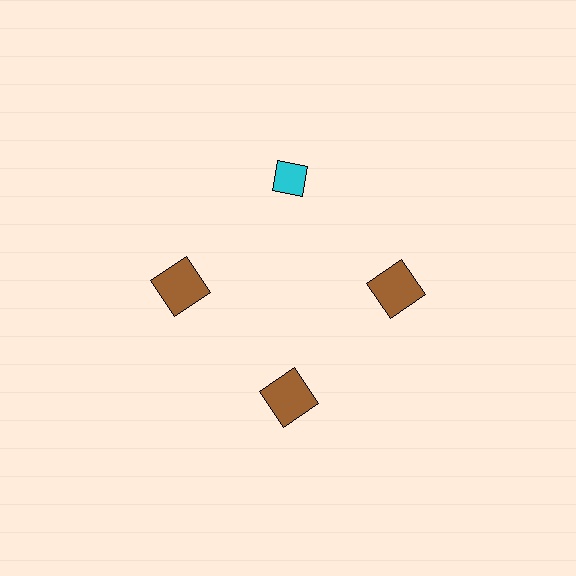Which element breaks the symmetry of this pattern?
The cyan diamond at roughly the 12 o'clock position breaks the symmetry. All other shapes are brown squares.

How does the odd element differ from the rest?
It differs in both color (cyan instead of brown) and shape (diamond instead of square).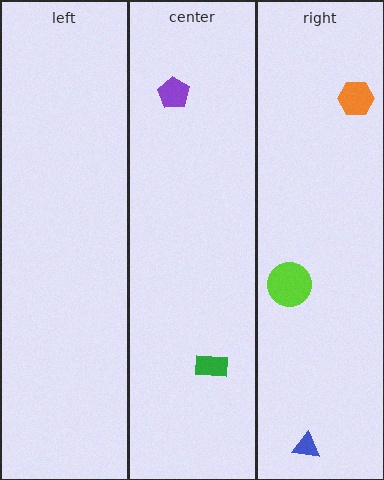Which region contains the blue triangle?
The right region.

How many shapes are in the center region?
2.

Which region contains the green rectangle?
The center region.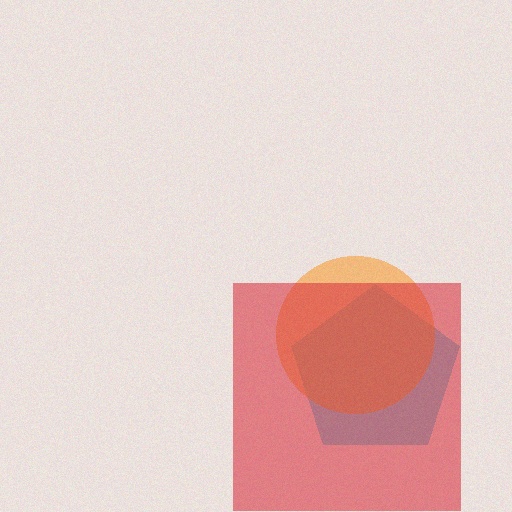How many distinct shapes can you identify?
There are 3 distinct shapes: a cyan pentagon, an orange circle, a red square.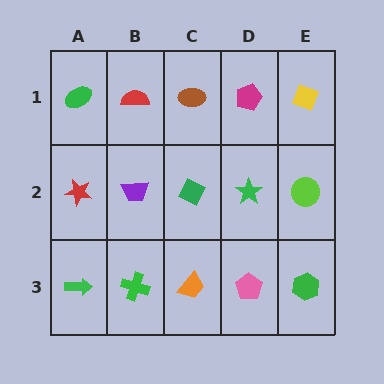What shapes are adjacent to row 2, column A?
A green ellipse (row 1, column A), a green arrow (row 3, column A), a purple trapezoid (row 2, column B).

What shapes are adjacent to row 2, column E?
A yellow diamond (row 1, column E), a green hexagon (row 3, column E), a green star (row 2, column D).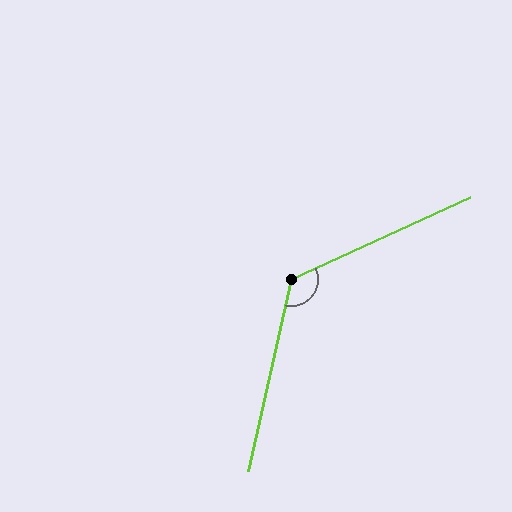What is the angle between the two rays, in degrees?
Approximately 127 degrees.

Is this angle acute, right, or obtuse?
It is obtuse.